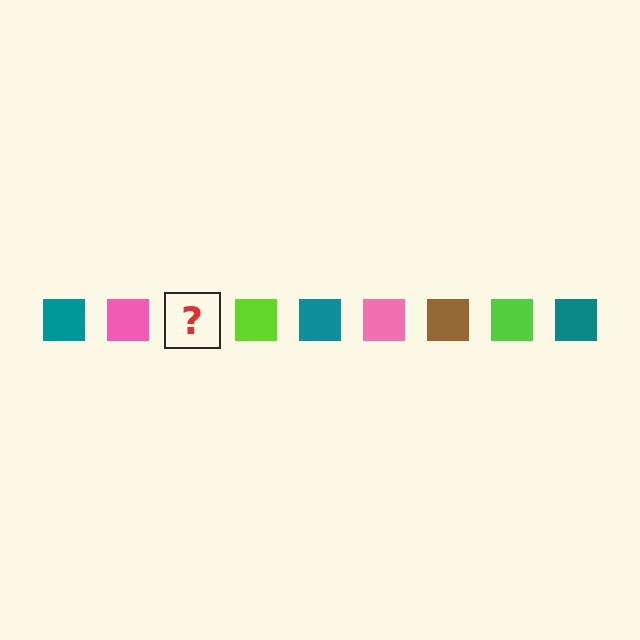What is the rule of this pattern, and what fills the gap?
The rule is that the pattern cycles through teal, pink, brown, lime squares. The gap should be filled with a brown square.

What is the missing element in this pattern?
The missing element is a brown square.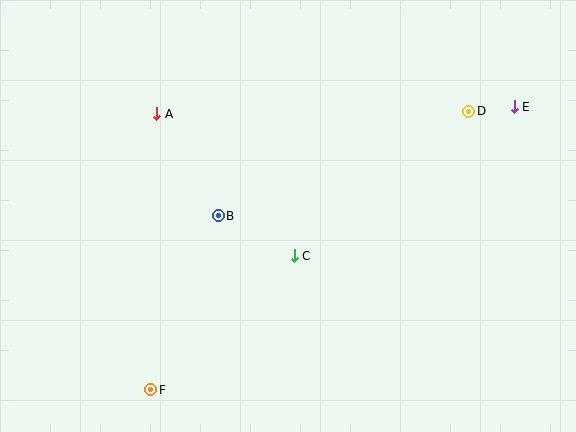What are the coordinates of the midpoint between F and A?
The midpoint between F and A is at (154, 252).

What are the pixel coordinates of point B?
Point B is at (218, 216).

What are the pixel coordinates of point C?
Point C is at (294, 256).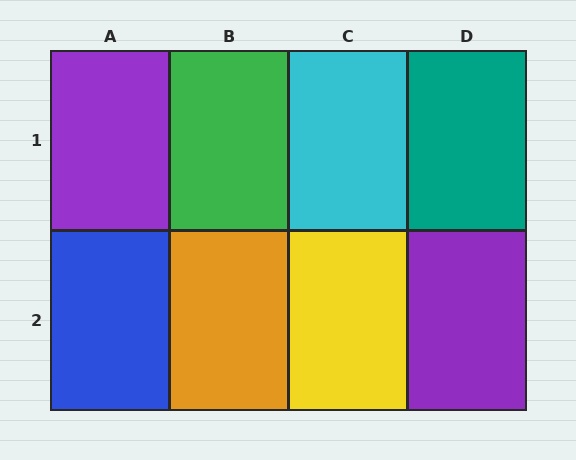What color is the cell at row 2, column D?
Purple.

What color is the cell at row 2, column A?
Blue.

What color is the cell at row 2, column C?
Yellow.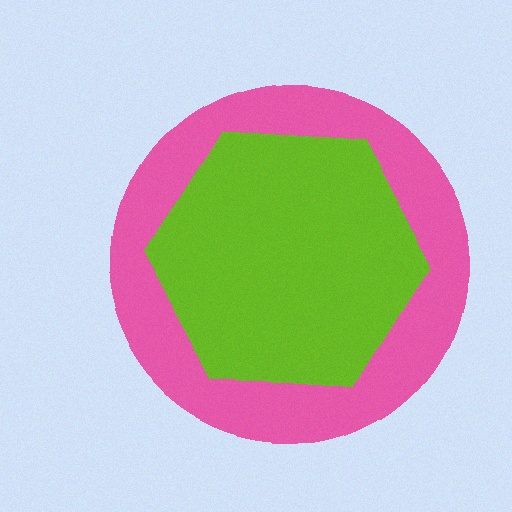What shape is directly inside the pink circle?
The lime hexagon.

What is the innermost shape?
The lime hexagon.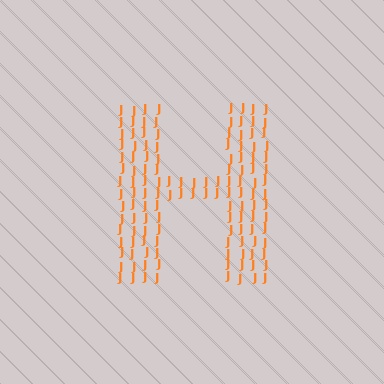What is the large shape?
The large shape is the letter H.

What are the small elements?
The small elements are letter J's.